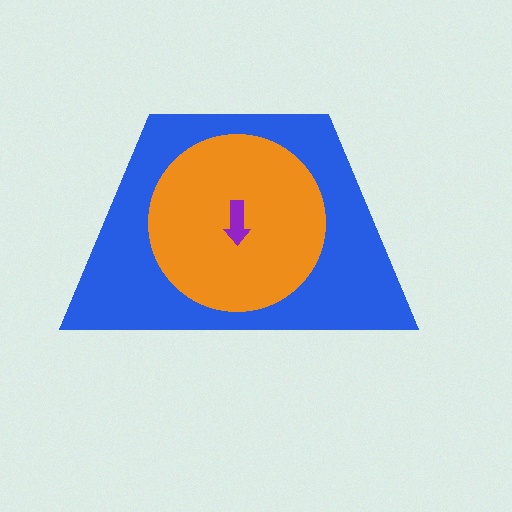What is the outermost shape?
The blue trapezoid.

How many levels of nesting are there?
3.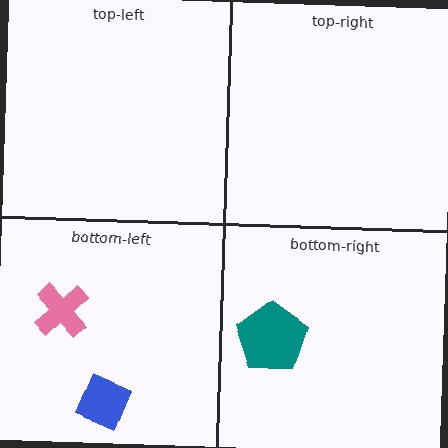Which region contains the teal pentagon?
The bottom-right region.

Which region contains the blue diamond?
The bottom-left region.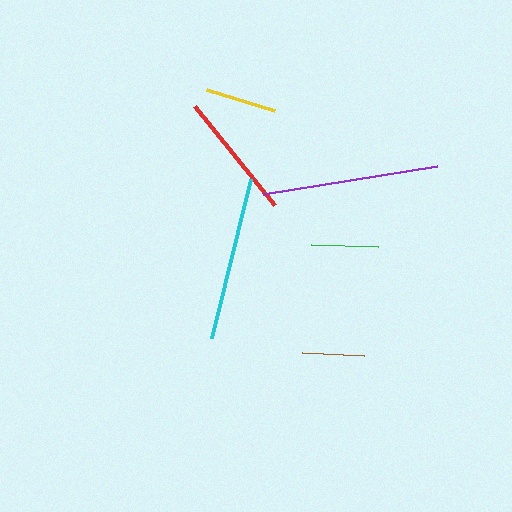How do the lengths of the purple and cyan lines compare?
The purple and cyan lines are approximately the same length.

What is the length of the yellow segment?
The yellow segment is approximately 71 pixels long.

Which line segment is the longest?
The purple line is the longest at approximately 177 pixels.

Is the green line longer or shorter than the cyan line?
The cyan line is longer than the green line.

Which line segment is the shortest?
The brown line is the shortest at approximately 62 pixels.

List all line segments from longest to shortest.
From longest to shortest: purple, cyan, red, yellow, green, brown.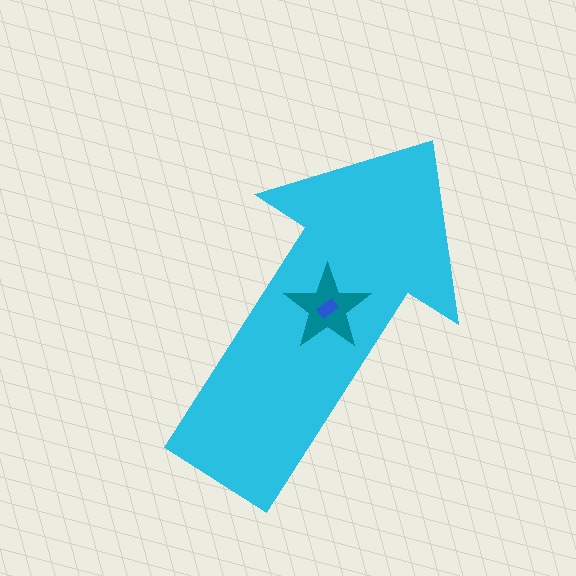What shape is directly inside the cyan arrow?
The teal star.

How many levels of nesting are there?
3.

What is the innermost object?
The blue rectangle.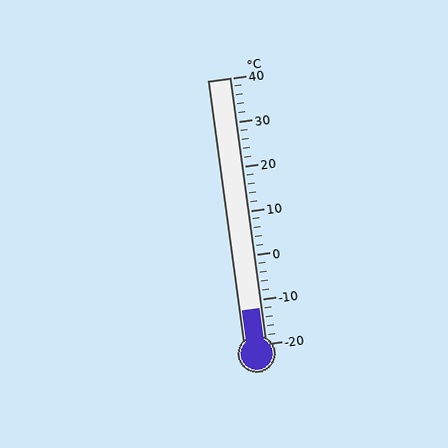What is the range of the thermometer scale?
The thermometer scale ranges from -20°C to 40°C.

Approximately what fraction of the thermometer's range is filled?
The thermometer is filled to approximately 15% of its range.